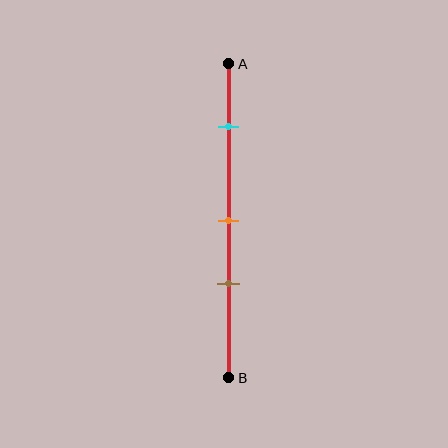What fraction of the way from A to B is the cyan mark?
The cyan mark is approximately 20% (0.2) of the way from A to B.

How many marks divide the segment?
There are 3 marks dividing the segment.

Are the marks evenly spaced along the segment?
No, the marks are not evenly spaced.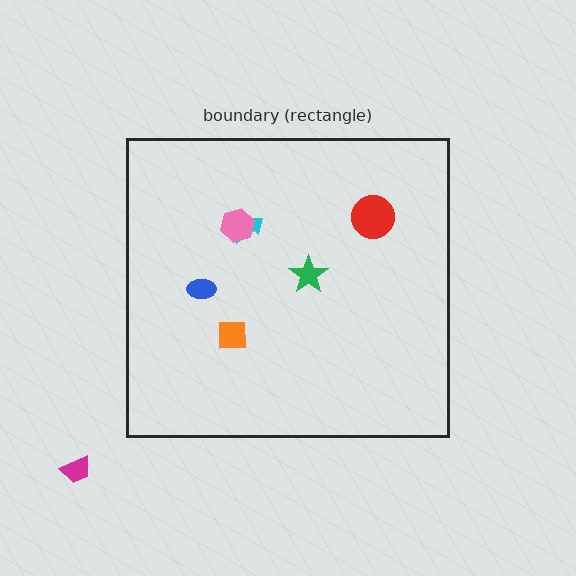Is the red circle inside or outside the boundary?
Inside.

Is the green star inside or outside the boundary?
Inside.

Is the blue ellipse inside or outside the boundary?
Inside.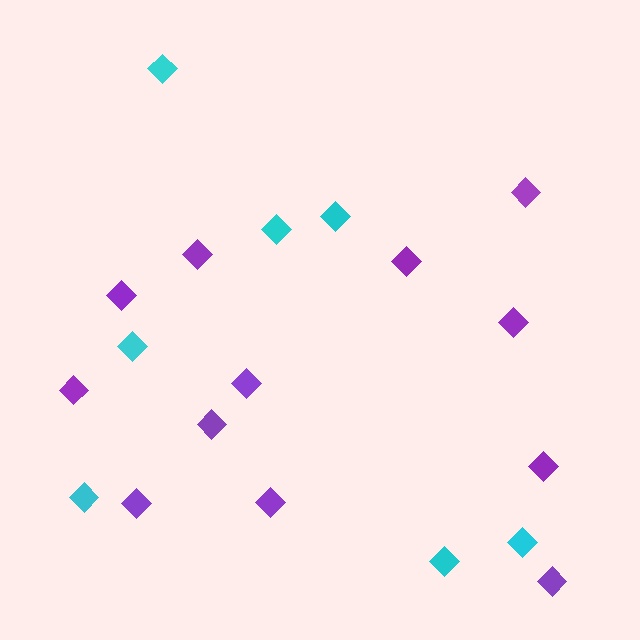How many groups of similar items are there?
There are 2 groups: one group of purple diamonds (12) and one group of cyan diamonds (7).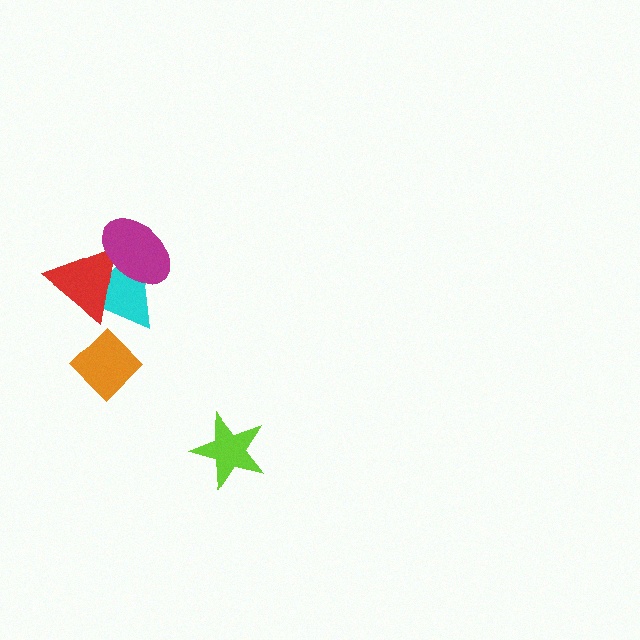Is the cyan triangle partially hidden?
Yes, it is partially covered by another shape.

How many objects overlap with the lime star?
0 objects overlap with the lime star.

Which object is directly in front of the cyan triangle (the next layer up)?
The red triangle is directly in front of the cyan triangle.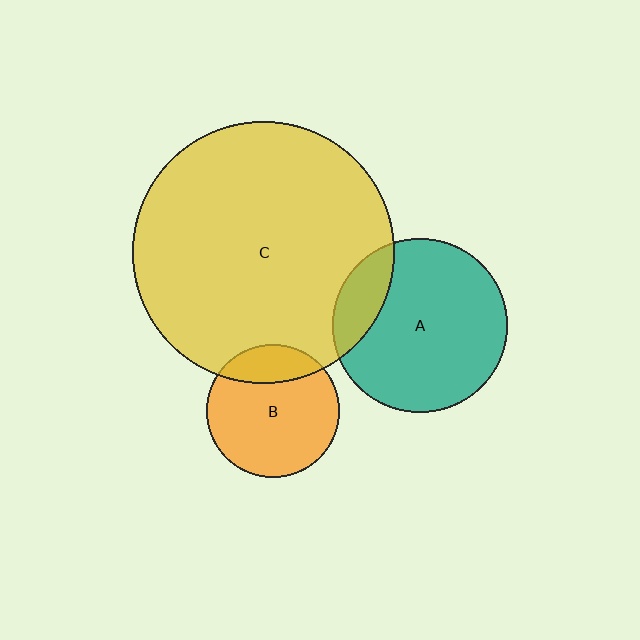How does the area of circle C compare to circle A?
Approximately 2.3 times.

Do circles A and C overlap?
Yes.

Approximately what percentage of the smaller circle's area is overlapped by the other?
Approximately 15%.